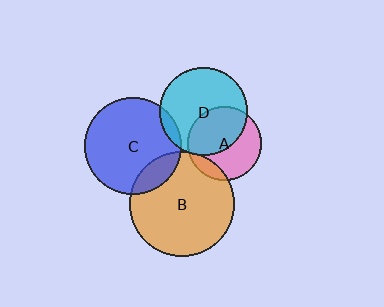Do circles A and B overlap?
Yes.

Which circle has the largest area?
Circle B (orange).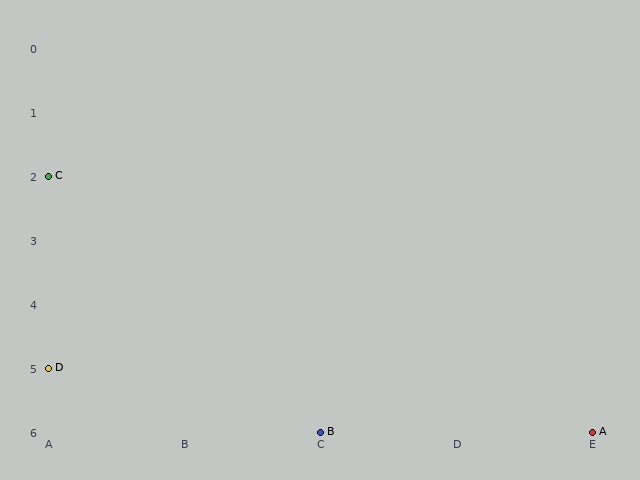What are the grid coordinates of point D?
Point D is at grid coordinates (A, 5).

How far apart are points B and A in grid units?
Points B and A are 2 columns apart.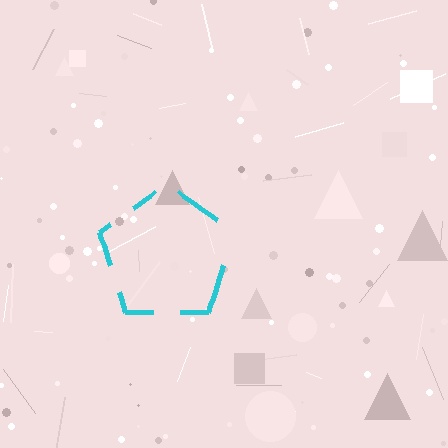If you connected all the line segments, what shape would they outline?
They would outline a pentagon.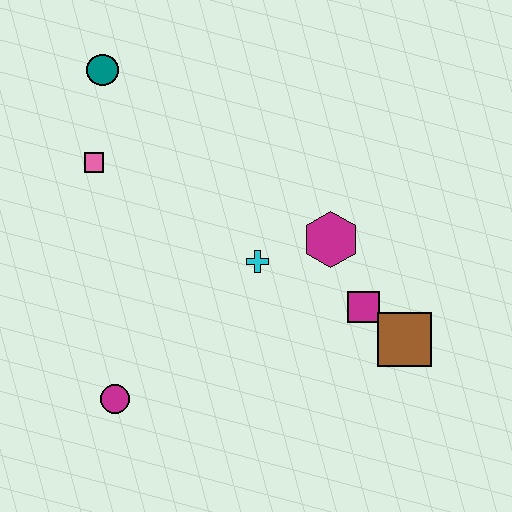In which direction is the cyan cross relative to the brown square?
The cyan cross is to the left of the brown square.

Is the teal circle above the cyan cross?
Yes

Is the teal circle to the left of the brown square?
Yes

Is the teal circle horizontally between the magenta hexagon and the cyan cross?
No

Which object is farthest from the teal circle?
The brown square is farthest from the teal circle.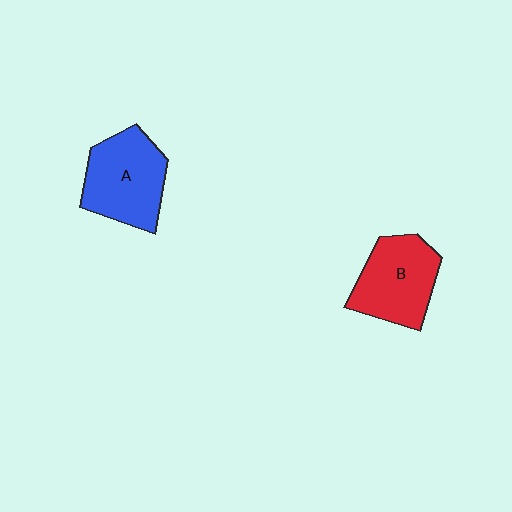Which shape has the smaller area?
Shape B (red).